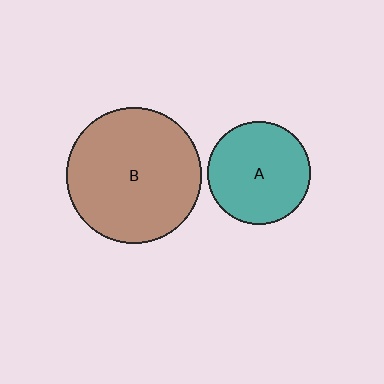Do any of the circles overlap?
No, none of the circles overlap.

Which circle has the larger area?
Circle B (brown).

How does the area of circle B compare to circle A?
Approximately 1.8 times.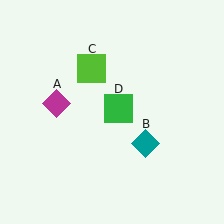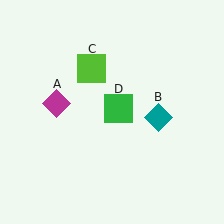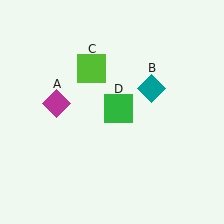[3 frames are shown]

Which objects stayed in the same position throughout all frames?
Magenta diamond (object A) and lime square (object C) and green square (object D) remained stationary.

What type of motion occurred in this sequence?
The teal diamond (object B) rotated counterclockwise around the center of the scene.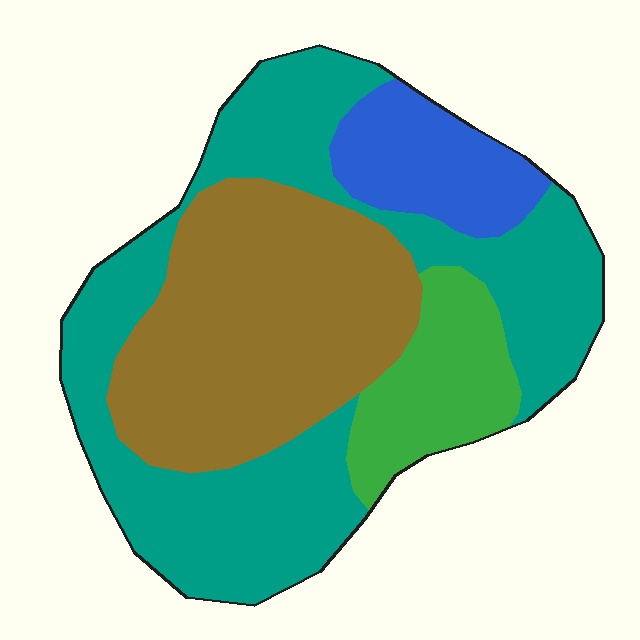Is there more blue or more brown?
Brown.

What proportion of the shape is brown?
Brown covers 33% of the shape.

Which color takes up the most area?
Teal, at roughly 45%.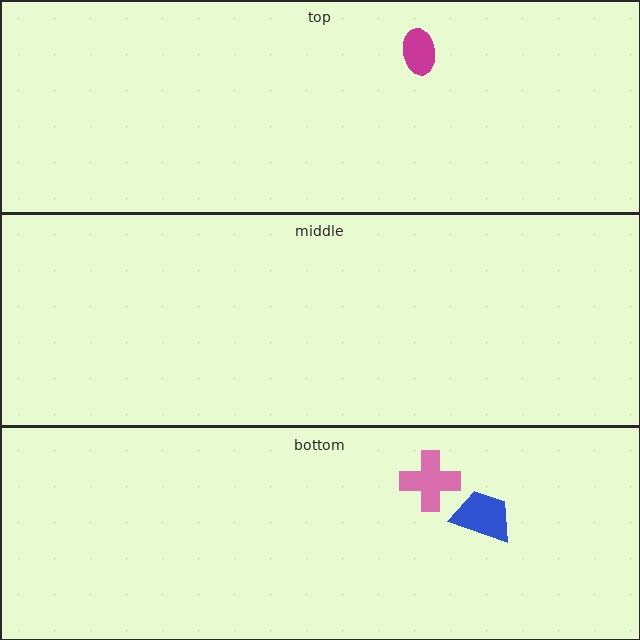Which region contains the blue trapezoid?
The bottom region.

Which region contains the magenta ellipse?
The top region.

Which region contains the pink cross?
The bottom region.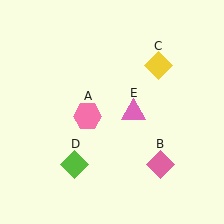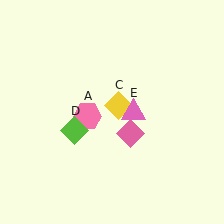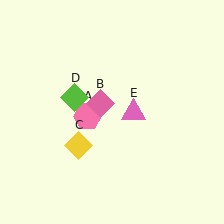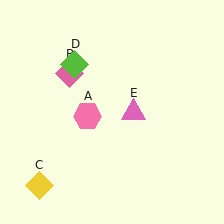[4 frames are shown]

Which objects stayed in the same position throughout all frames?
Pink hexagon (object A) and pink triangle (object E) remained stationary.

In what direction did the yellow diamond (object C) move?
The yellow diamond (object C) moved down and to the left.